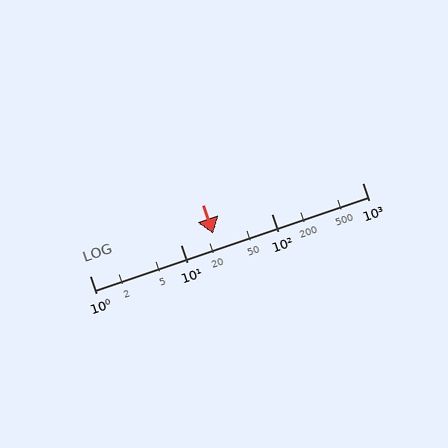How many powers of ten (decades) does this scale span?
The scale spans 3 decades, from 1 to 1000.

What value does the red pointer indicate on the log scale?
The pointer indicates approximately 23.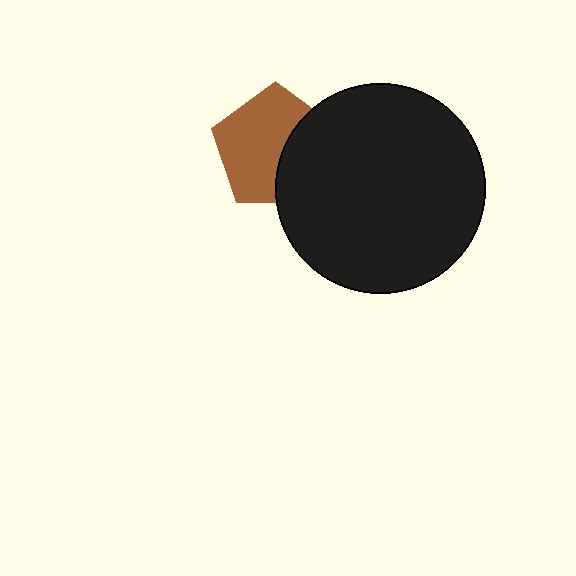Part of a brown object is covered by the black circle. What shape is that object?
It is a pentagon.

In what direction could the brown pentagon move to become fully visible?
The brown pentagon could move left. That would shift it out from behind the black circle entirely.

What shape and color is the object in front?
The object in front is a black circle.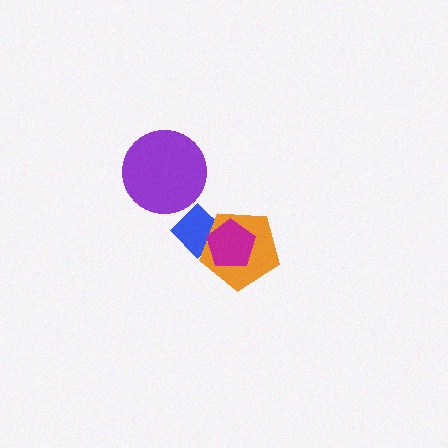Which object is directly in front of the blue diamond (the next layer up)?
The orange pentagon is directly in front of the blue diamond.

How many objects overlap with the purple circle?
0 objects overlap with the purple circle.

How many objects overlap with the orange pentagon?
2 objects overlap with the orange pentagon.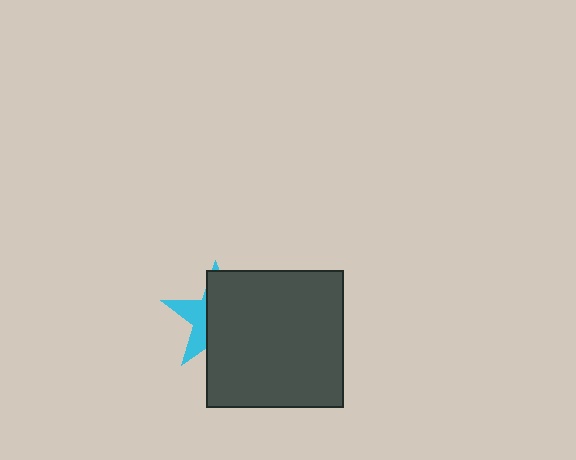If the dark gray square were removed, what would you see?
You would see the complete cyan star.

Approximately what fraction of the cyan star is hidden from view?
Roughly 67% of the cyan star is hidden behind the dark gray square.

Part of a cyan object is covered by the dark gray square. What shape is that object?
It is a star.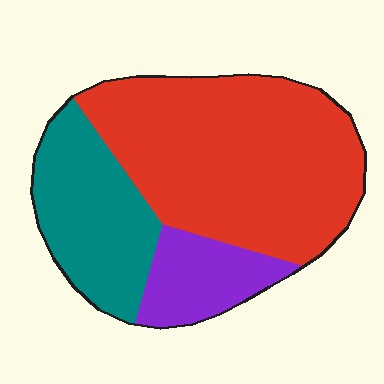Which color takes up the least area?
Purple, at roughly 15%.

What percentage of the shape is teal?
Teal covers around 25% of the shape.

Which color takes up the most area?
Red, at roughly 60%.